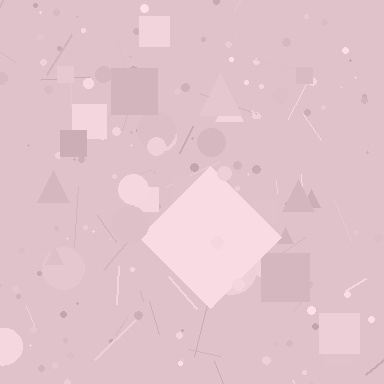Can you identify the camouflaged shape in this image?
The camouflaged shape is a diamond.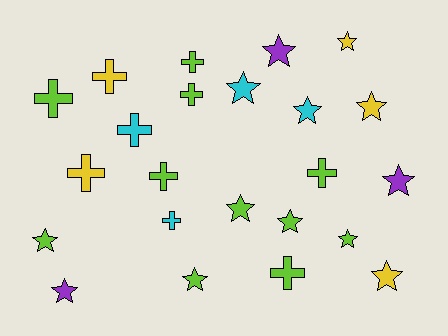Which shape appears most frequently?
Star, with 13 objects.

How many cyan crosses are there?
There are 2 cyan crosses.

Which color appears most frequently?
Lime, with 11 objects.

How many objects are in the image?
There are 23 objects.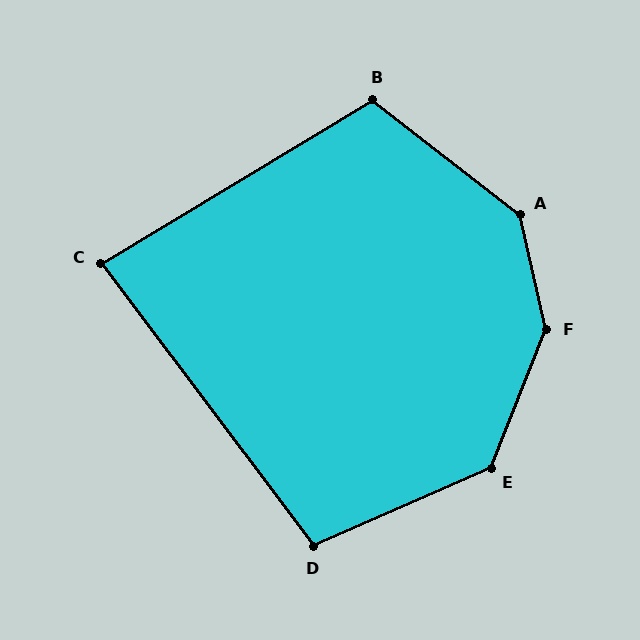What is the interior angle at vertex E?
Approximately 135 degrees (obtuse).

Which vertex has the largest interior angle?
F, at approximately 146 degrees.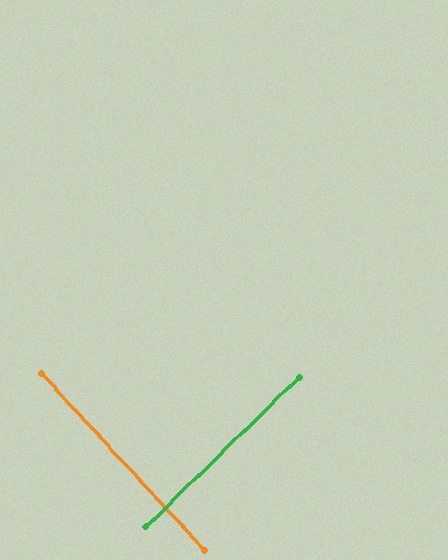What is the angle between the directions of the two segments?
Approximately 88 degrees.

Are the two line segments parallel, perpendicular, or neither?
Perpendicular — they meet at approximately 88°.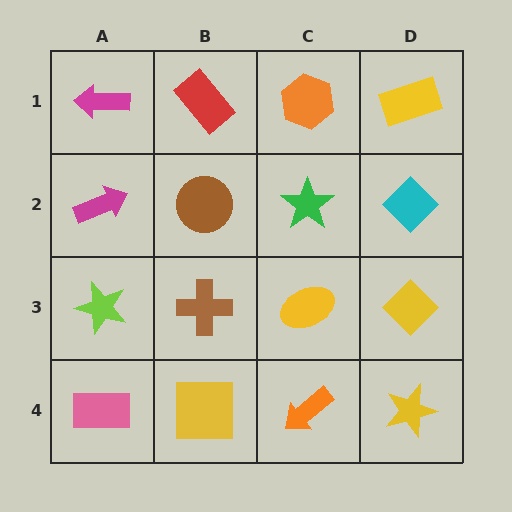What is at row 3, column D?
A yellow diamond.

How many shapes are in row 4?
4 shapes.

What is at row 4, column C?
An orange arrow.